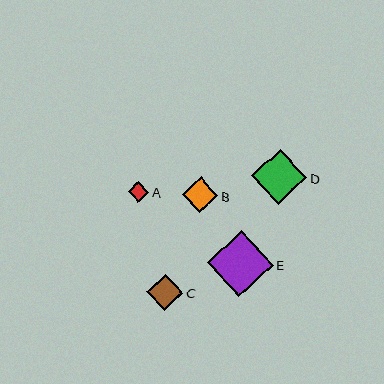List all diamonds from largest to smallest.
From largest to smallest: E, D, C, B, A.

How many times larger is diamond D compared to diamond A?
Diamond D is approximately 2.7 times the size of diamond A.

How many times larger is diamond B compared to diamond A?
Diamond B is approximately 1.7 times the size of diamond A.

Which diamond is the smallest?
Diamond A is the smallest with a size of approximately 21 pixels.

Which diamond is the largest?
Diamond E is the largest with a size of approximately 66 pixels.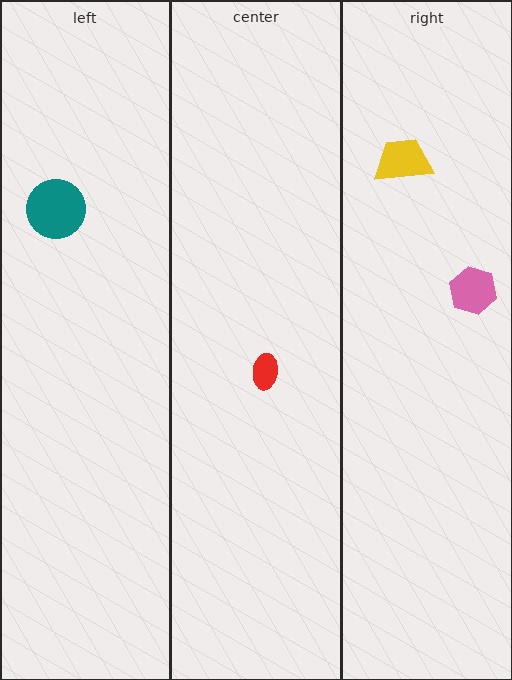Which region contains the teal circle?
The left region.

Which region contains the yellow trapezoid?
The right region.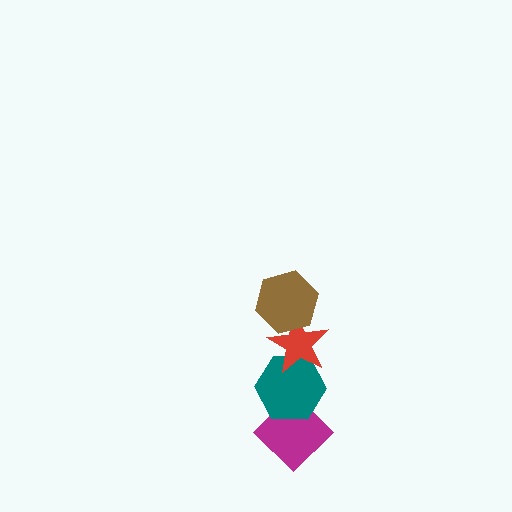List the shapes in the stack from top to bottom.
From top to bottom: the brown hexagon, the red star, the teal hexagon, the magenta diamond.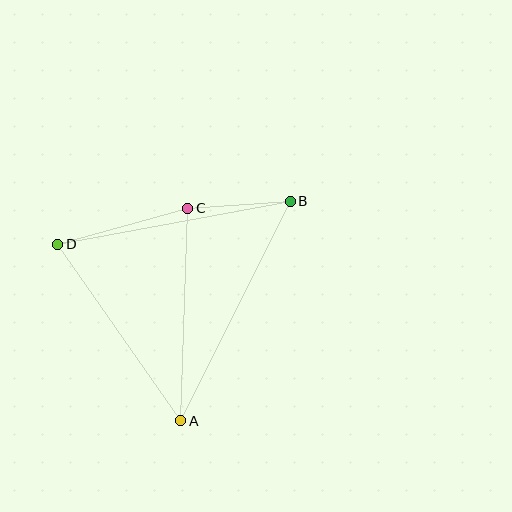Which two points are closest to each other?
Points B and C are closest to each other.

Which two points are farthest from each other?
Points A and B are farthest from each other.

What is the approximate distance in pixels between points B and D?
The distance between B and D is approximately 236 pixels.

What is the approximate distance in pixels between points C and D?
The distance between C and D is approximately 135 pixels.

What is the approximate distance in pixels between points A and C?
The distance between A and C is approximately 212 pixels.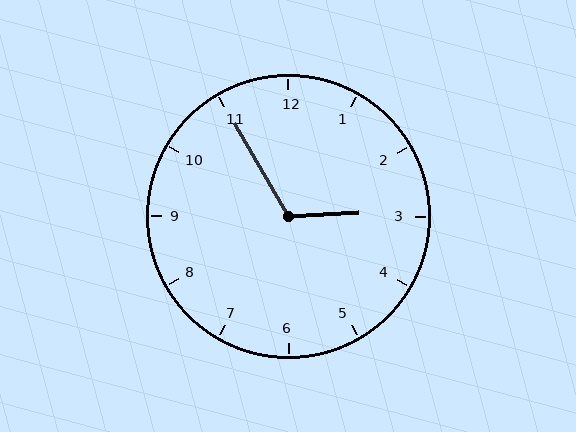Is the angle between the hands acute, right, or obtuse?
It is obtuse.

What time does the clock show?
2:55.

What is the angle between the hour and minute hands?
Approximately 118 degrees.